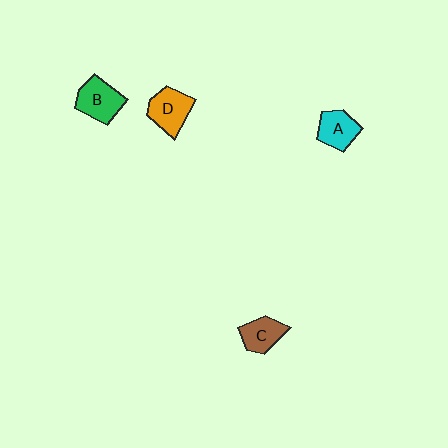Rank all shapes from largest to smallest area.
From largest to smallest: B (green), D (orange), A (cyan), C (brown).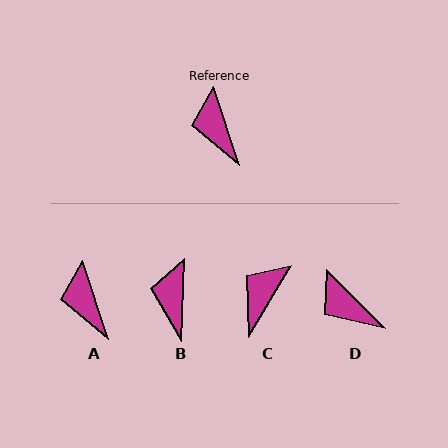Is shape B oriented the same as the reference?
No, it is off by about 20 degrees.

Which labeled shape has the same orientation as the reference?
A.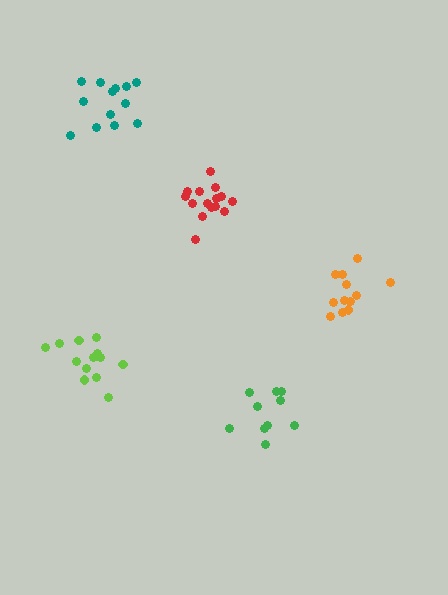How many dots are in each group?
Group 1: 10 dots, Group 2: 13 dots, Group 3: 15 dots, Group 4: 13 dots, Group 5: 12 dots (63 total).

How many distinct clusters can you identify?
There are 5 distinct clusters.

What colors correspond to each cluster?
The clusters are colored: green, lime, red, teal, orange.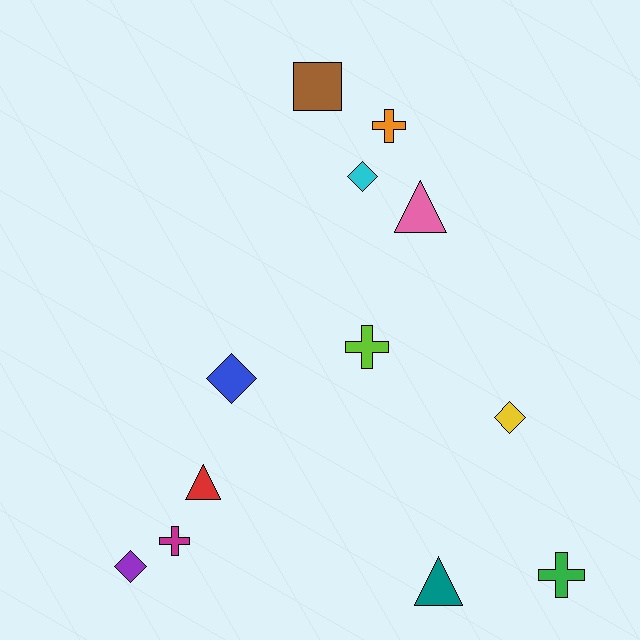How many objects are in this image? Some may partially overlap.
There are 12 objects.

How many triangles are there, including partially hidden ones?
There are 3 triangles.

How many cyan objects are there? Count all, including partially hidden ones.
There is 1 cyan object.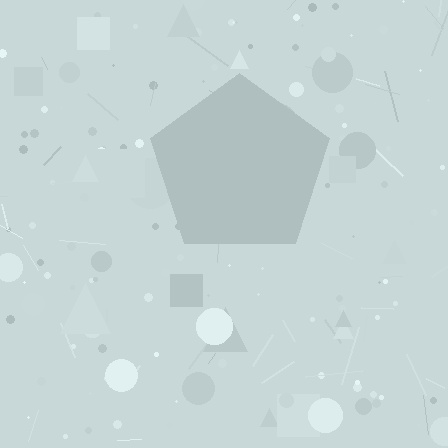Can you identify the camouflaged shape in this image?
The camouflaged shape is a pentagon.